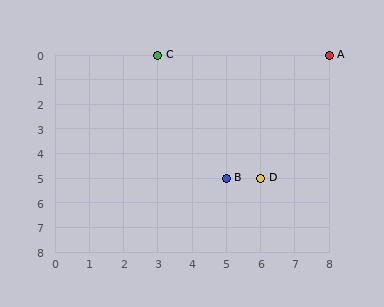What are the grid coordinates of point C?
Point C is at grid coordinates (3, 0).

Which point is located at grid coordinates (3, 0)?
Point C is at (3, 0).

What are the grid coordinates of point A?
Point A is at grid coordinates (8, 0).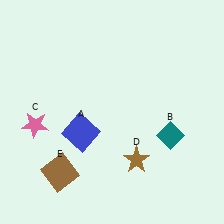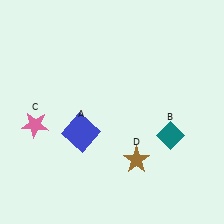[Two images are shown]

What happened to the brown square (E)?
The brown square (E) was removed in Image 2. It was in the bottom-left area of Image 1.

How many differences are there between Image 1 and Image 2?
There is 1 difference between the two images.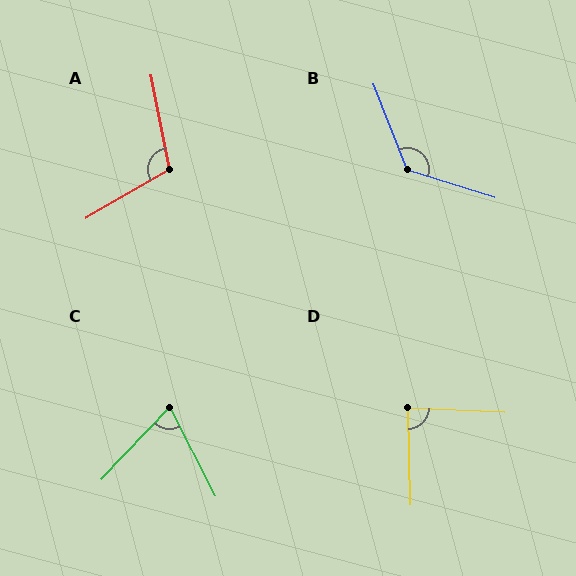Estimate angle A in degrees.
Approximately 110 degrees.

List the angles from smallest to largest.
C (71°), D (86°), A (110°), B (129°).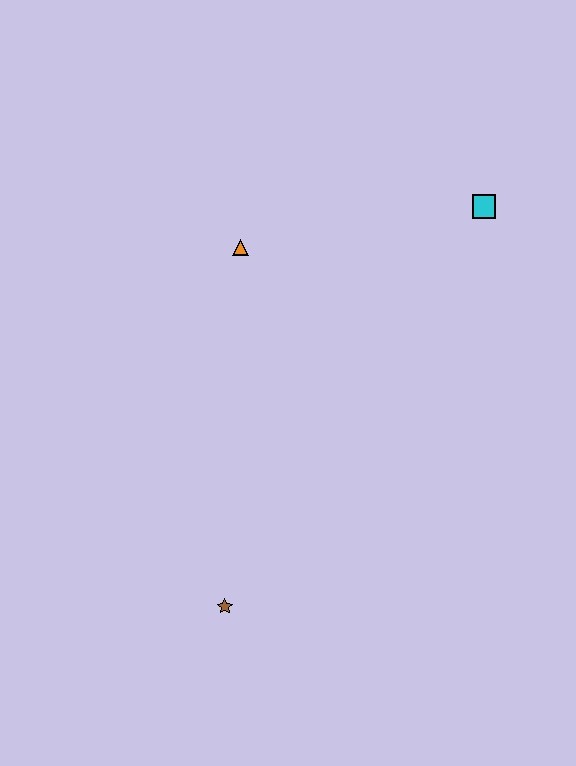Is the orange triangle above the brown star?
Yes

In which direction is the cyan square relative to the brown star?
The cyan square is above the brown star.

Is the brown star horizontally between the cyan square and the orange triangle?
No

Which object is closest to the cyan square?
The orange triangle is closest to the cyan square.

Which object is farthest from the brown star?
The cyan square is farthest from the brown star.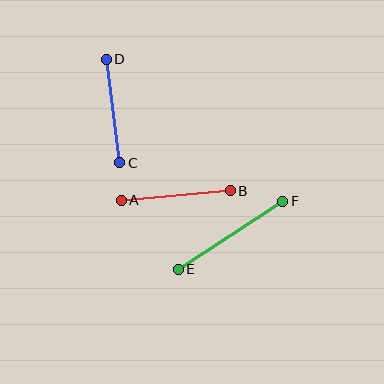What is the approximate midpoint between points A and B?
The midpoint is at approximately (176, 195) pixels.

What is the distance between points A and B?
The distance is approximately 109 pixels.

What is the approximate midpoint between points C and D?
The midpoint is at approximately (113, 111) pixels.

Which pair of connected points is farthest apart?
Points E and F are farthest apart.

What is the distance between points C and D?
The distance is approximately 104 pixels.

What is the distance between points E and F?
The distance is approximately 125 pixels.